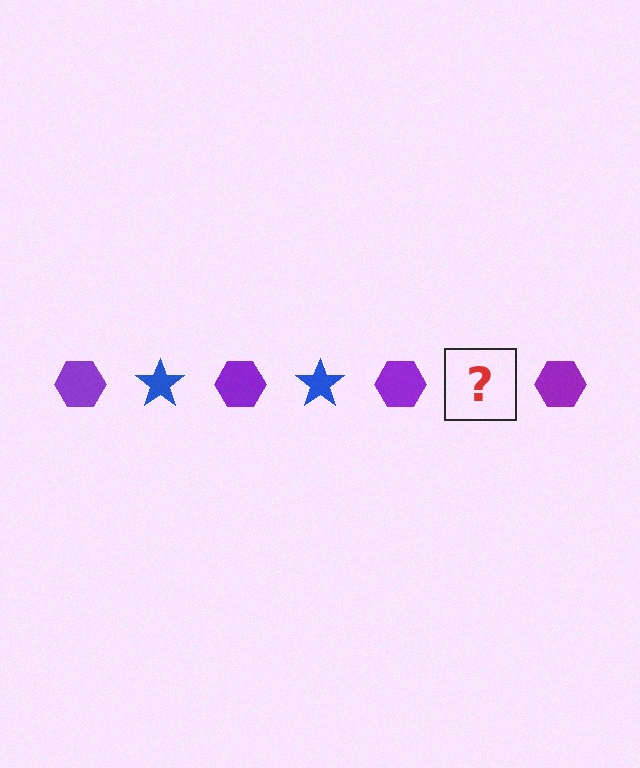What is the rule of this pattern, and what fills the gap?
The rule is that the pattern alternates between purple hexagon and blue star. The gap should be filled with a blue star.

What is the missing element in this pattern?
The missing element is a blue star.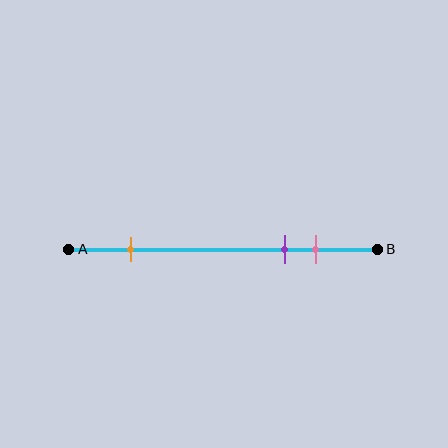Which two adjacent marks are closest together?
The purple and pink marks are the closest adjacent pair.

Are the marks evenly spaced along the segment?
No, the marks are not evenly spaced.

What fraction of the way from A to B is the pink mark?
The pink mark is approximately 80% (0.8) of the way from A to B.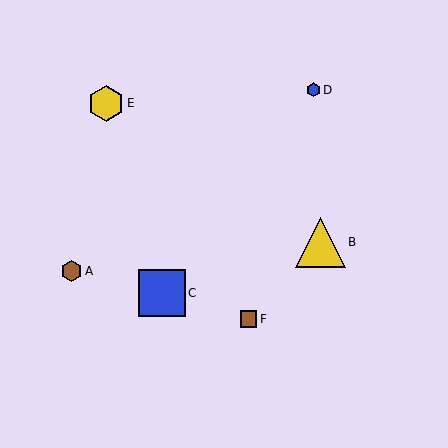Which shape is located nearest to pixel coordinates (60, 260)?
The brown hexagon (labeled A) at (71, 271) is nearest to that location.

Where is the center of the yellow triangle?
The center of the yellow triangle is at (320, 242).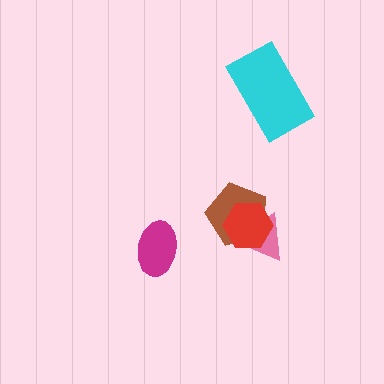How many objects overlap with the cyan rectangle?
0 objects overlap with the cyan rectangle.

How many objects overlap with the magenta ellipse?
0 objects overlap with the magenta ellipse.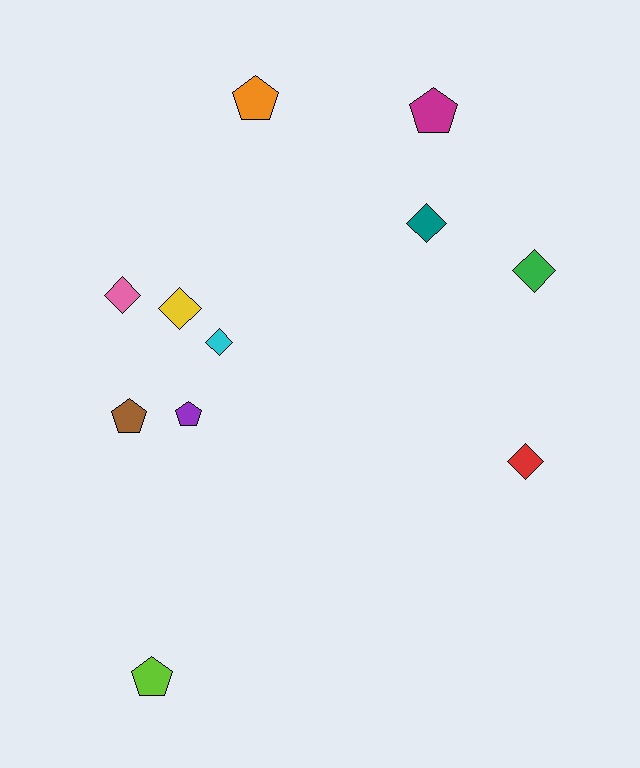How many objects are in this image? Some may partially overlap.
There are 11 objects.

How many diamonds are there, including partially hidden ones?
There are 6 diamonds.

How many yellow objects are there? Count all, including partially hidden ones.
There is 1 yellow object.